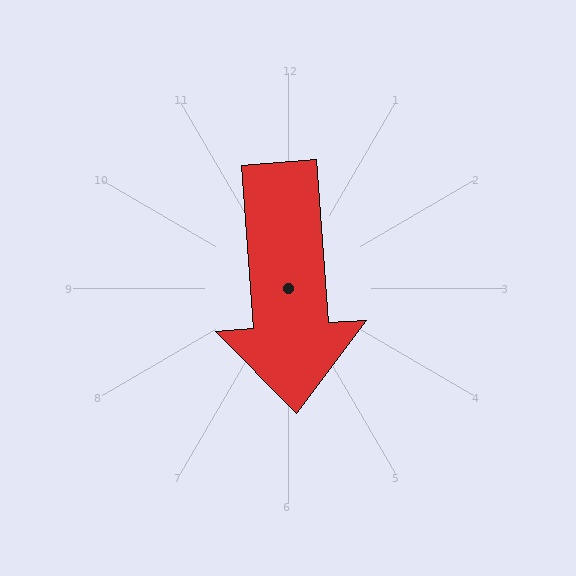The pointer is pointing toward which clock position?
Roughly 6 o'clock.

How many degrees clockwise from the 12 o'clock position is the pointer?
Approximately 176 degrees.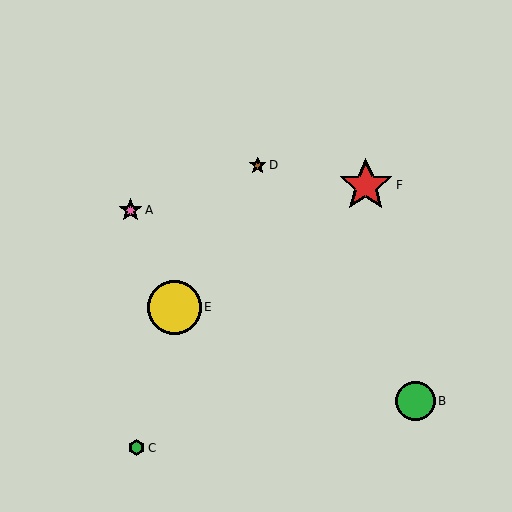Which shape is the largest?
The red star (labeled F) is the largest.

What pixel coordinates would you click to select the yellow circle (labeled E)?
Click at (174, 307) to select the yellow circle E.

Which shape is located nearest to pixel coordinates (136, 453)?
The green hexagon (labeled C) at (137, 448) is nearest to that location.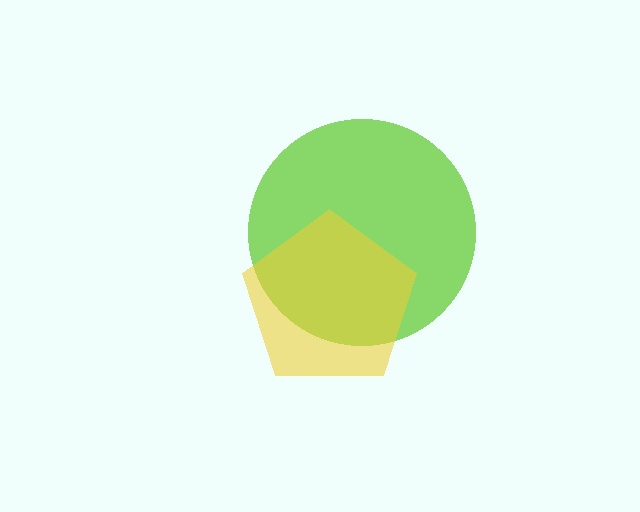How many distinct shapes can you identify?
There are 2 distinct shapes: a lime circle, a yellow pentagon.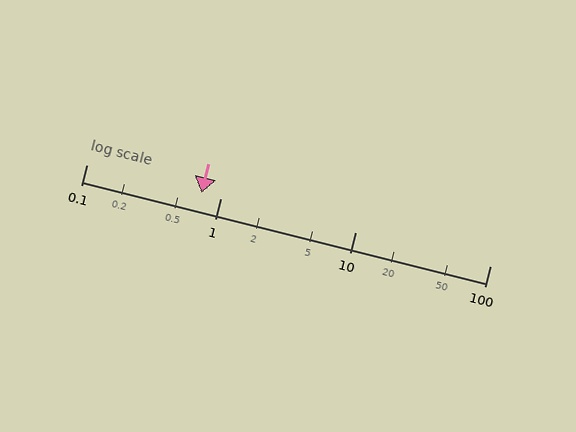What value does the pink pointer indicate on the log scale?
The pointer indicates approximately 0.72.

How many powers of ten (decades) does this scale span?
The scale spans 3 decades, from 0.1 to 100.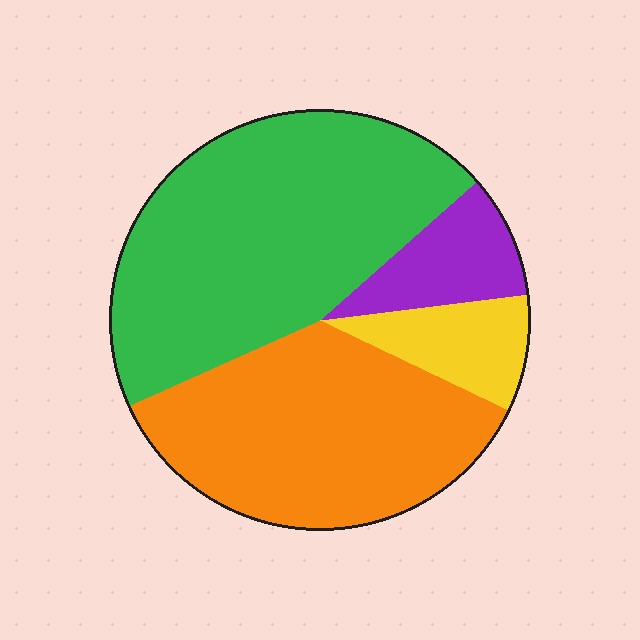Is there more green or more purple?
Green.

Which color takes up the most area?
Green, at roughly 45%.